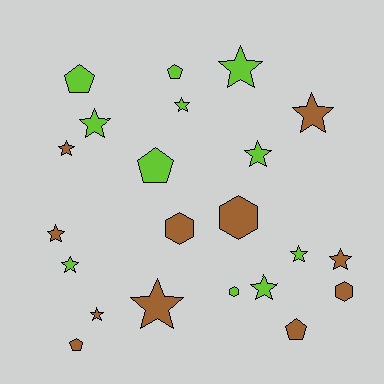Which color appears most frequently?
Brown, with 11 objects.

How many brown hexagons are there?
There are 3 brown hexagons.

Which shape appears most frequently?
Star, with 13 objects.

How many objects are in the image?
There are 22 objects.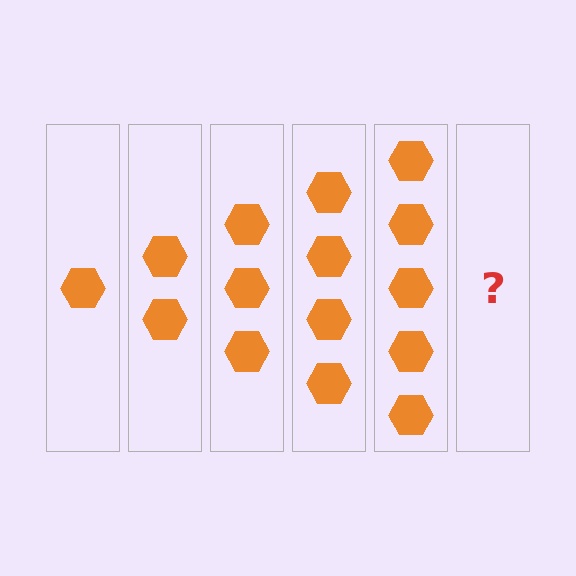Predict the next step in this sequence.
The next step is 6 hexagons.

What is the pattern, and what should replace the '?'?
The pattern is that each step adds one more hexagon. The '?' should be 6 hexagons.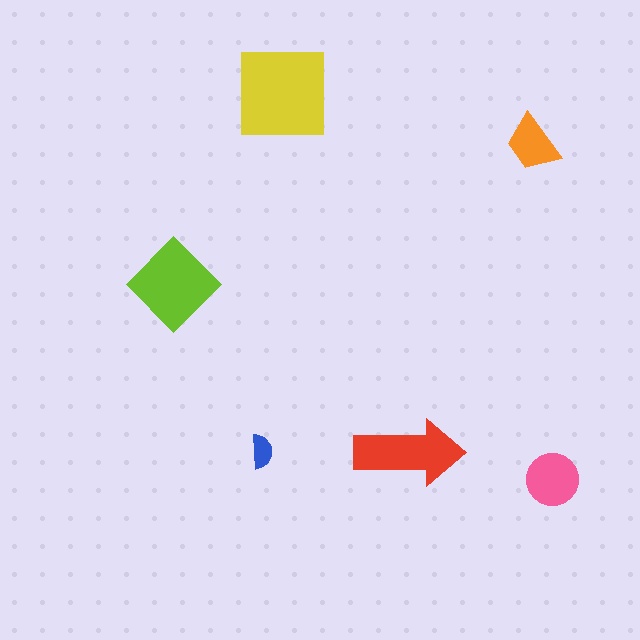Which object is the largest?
The yellow square.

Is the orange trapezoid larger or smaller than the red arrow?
Smaller.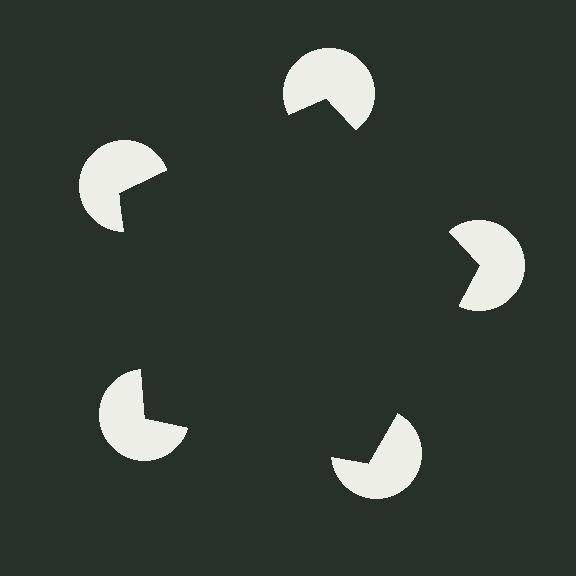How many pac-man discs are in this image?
There are 5 — one at each vertex of the illusory pentagon.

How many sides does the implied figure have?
5 sides.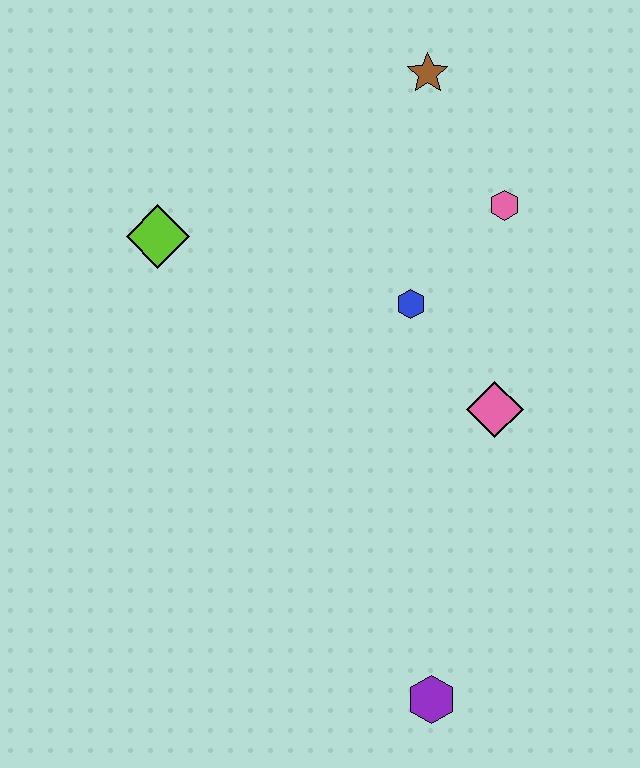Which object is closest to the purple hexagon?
The pink diamond is closest to the purple hexagon.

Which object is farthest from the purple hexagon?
The brown star is farthest from the purple hexagon.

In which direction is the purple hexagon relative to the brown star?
The purple hexagon is below the brown star.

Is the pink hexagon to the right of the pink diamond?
Yes